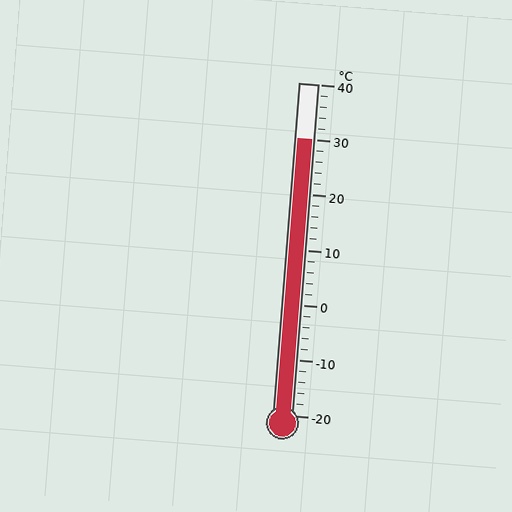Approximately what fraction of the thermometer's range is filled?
The thermometer is filled to approximately 85% of its range.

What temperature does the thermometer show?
The thermometer shows approximately 30°C.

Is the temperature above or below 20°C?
The temperature is above 20°C.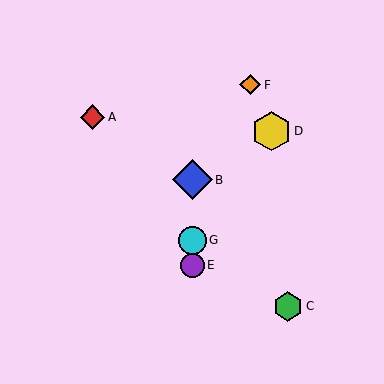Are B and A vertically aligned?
No, B is at x≈192 and A is at x≈92.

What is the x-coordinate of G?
Object G is at x≈192.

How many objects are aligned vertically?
3 objects (B, E, G) are aligned vertically.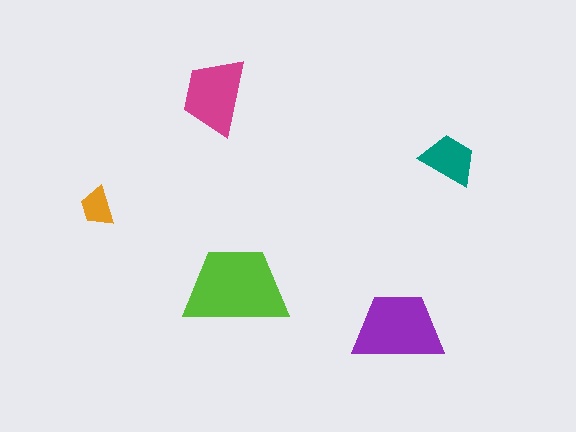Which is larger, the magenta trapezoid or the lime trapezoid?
The lime one.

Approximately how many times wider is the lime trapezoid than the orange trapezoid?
About 2.5 times wider.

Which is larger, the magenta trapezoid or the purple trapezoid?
The purple one.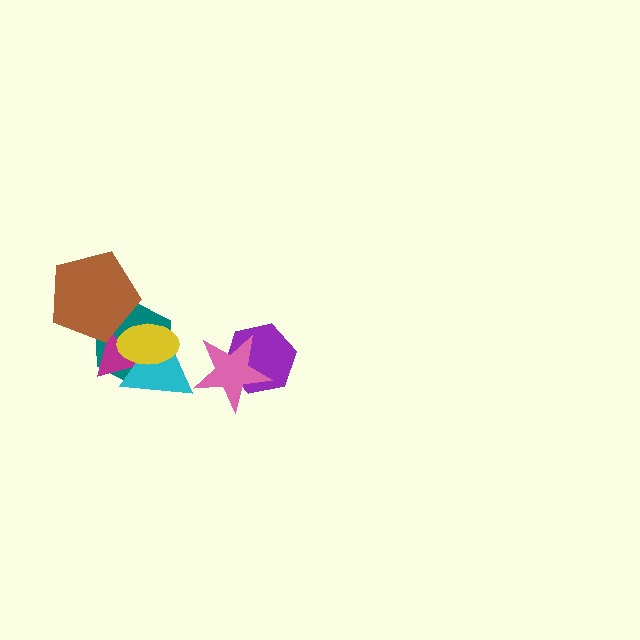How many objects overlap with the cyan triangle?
4 objects overlap with the cyan triangle.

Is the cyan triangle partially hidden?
Yes, it is partially covered by another shape.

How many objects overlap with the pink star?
2 objects overlap with the pink star.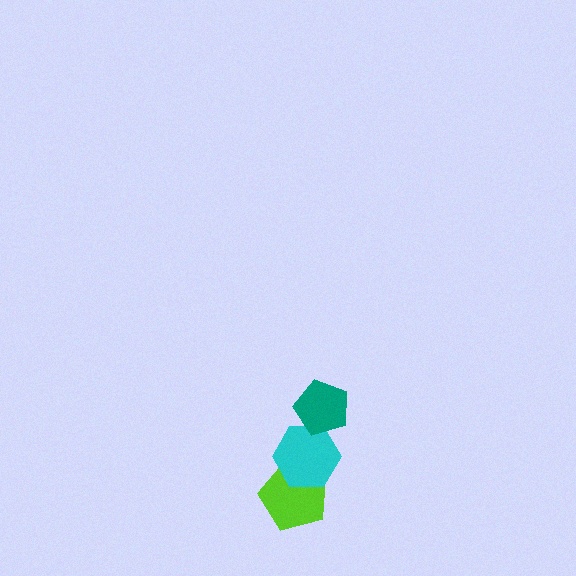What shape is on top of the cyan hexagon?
The teal pentagon is on top of the cyan hexagon.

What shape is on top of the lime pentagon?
The cyan hexagon is on top of the lime pentagon.